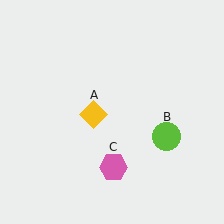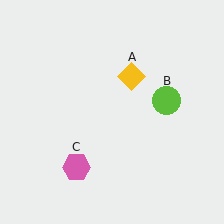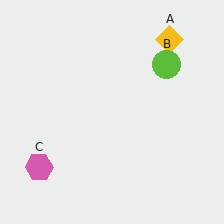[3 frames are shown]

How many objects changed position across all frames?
3 objects changed position: yellow diamond (object A), lime circle (object B), pink hexagon (object C).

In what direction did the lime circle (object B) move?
The lime circle (object B) moved up.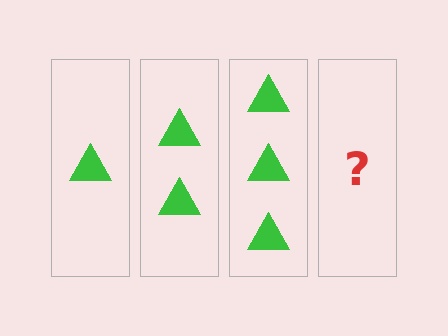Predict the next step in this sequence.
The next step is 4 triangles.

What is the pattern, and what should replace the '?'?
The pattern is that each step adds one more triangle. The '?' should be 4 triangles.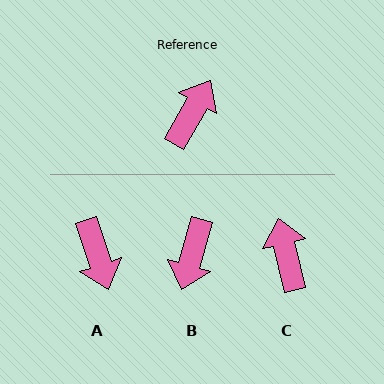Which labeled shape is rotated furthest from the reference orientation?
B, about 166 degrees away.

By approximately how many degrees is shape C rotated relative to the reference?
Approximately 43 degrees counter-clockwise.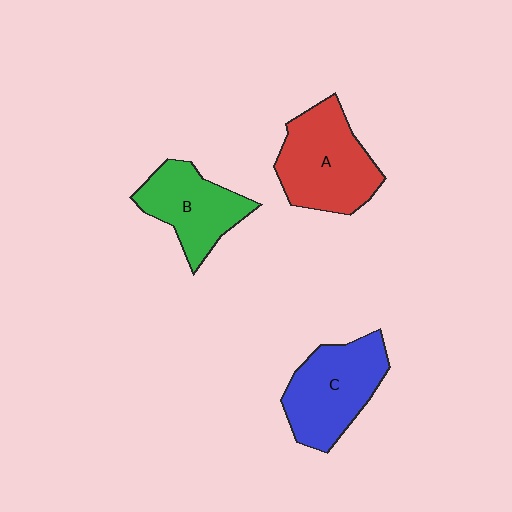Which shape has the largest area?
Shape A (red).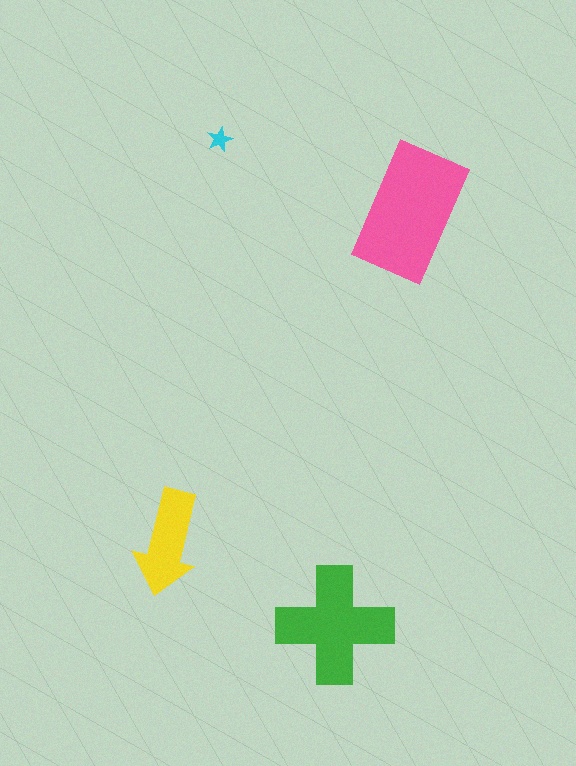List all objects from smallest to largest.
The cyan star, the yellow arrow, the green cross, the pink rectangle.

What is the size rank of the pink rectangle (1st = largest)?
1st.